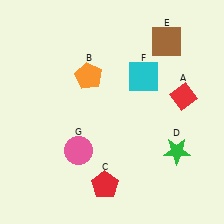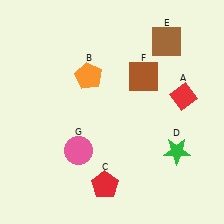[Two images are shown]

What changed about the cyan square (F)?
In Image 1, F is cyan. In Image 2, it changed to brown.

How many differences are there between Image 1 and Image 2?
There is 1 difference between the two images.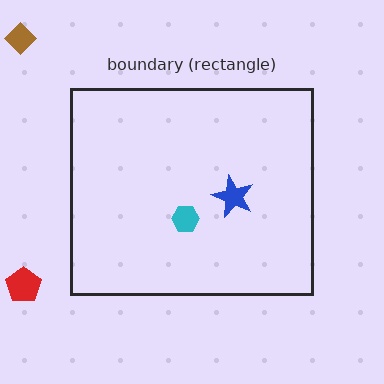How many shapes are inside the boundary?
2 inside, 2 outside.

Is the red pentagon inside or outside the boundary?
Outside.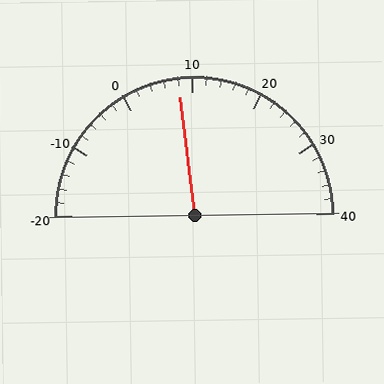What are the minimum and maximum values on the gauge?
The gauge ranges from -20 to 40.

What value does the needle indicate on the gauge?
The needle indicates approximately 8.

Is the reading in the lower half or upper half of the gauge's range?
The reading is in the lower half of the range (-20 to 40).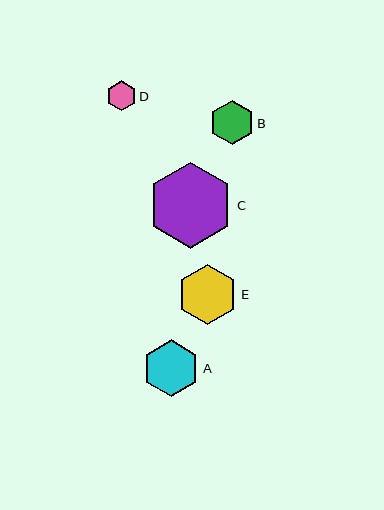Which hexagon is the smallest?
Hexagon D is the smallest with a size of approximately 30 pixels.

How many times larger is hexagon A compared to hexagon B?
Hexagon A is approximately 1.3 times the size of hexagon B.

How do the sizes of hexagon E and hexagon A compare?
Hexagon E and hexagon A are approximately the same size.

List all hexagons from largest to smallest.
From largest to smallest: C, E, A, B, D.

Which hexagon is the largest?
Hexagon C is the largest with a size of approximately 86 pixels.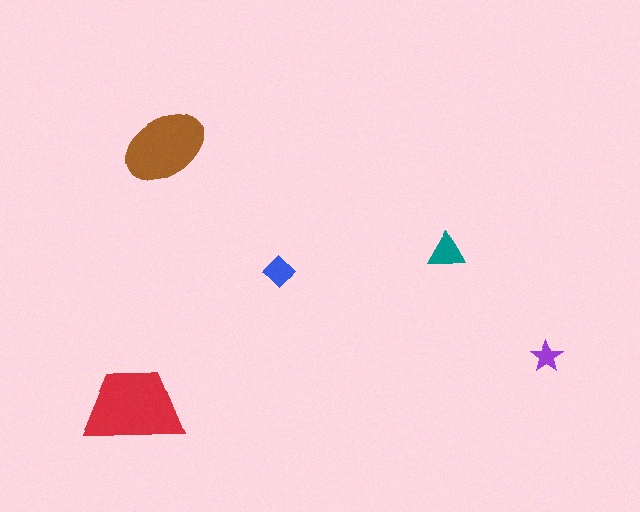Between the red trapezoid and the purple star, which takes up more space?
The red trapezoid.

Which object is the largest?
The red trapezoid.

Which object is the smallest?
The purple star.